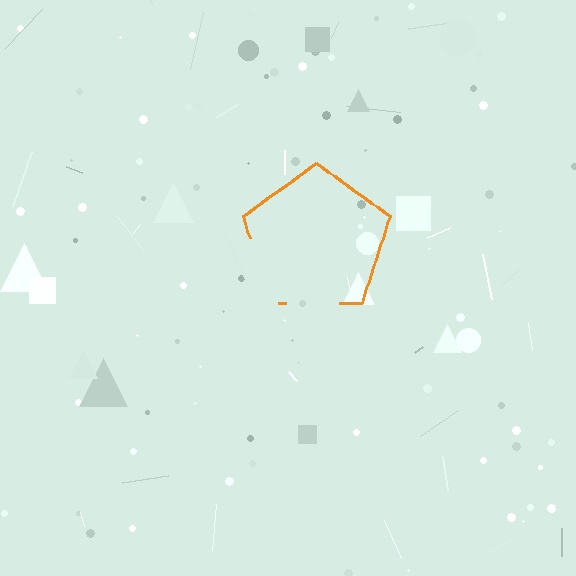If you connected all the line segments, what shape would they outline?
They would outline a pentagon.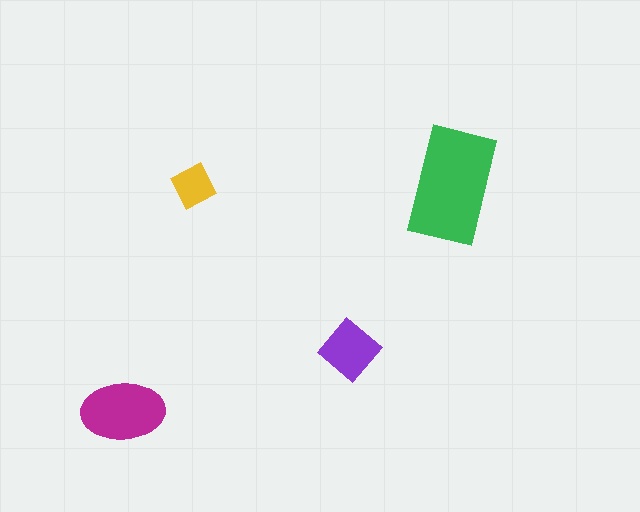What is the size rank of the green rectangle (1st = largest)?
1st.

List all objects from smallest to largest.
The yellow diamond, the purple diamond, the magenta ellipse, the green rectangle.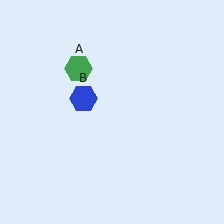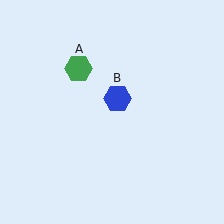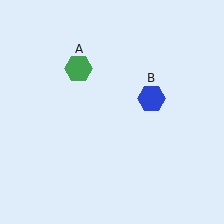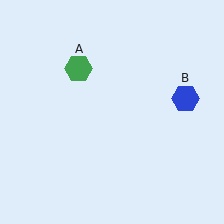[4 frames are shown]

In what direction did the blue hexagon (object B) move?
The blue hexagon (object B) moved right.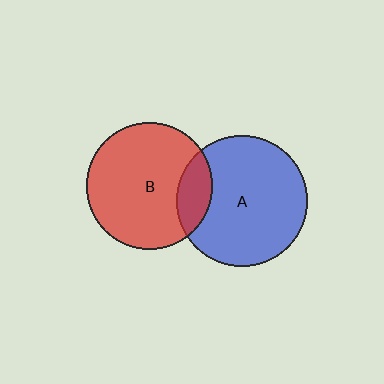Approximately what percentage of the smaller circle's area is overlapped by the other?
Approximately 15%.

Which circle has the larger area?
Circle A (blue).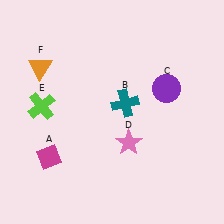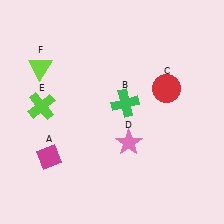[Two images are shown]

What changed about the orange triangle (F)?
In Image 1, F is orange. In Image 2, it changed to lime.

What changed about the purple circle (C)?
In Image 1, C is purple. In Image 2, it changed to red.